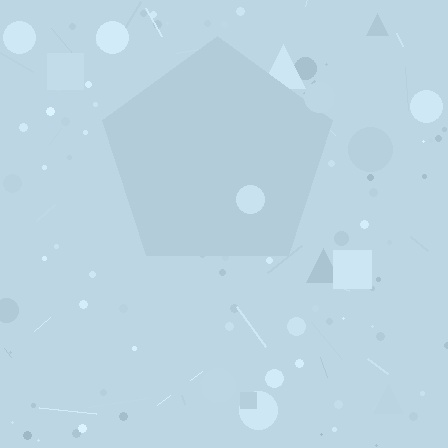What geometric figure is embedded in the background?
A pentagon is embedded in the background.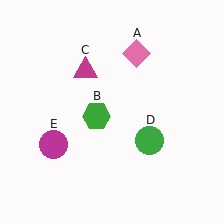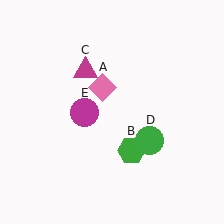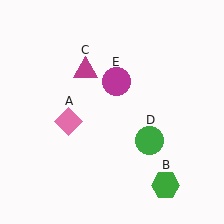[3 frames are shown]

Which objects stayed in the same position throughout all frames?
Magenta triangle (object C) and green circle (object D) remained stationary.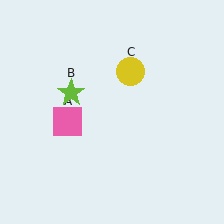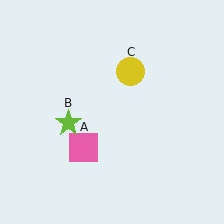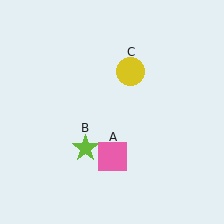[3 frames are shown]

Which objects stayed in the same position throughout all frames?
Yellow circle (object C) remained stationary.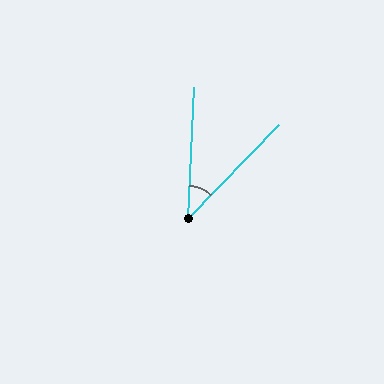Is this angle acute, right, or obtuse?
It is acute.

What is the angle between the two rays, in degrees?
Approximately 41 degrees.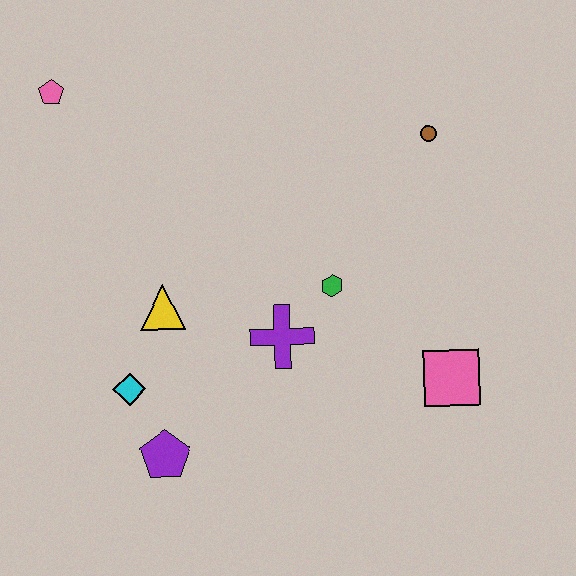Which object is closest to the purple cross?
The green hexagon is closest to the purple cross.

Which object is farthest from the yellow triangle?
The brown circle is farthest from the yellow triangle.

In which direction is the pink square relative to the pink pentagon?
The pink square is to the right of the pink pentagon.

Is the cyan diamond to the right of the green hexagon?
No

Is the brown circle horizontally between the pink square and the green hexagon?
Yes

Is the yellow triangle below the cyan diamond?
No